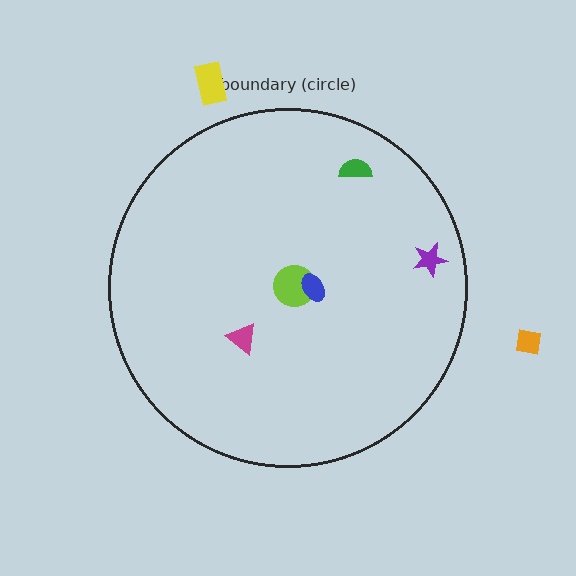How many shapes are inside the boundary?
5 inside, 2 outside.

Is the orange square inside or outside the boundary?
Outside.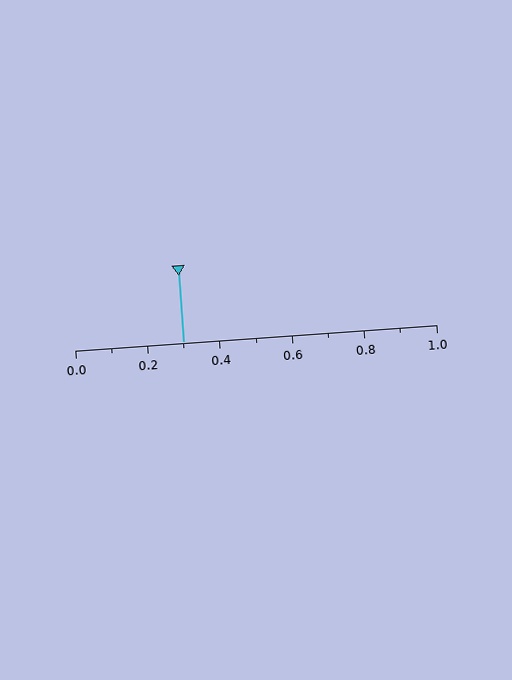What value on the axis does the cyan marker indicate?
The marker indicates approximately 0.3.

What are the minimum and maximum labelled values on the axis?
The axis runs from 0.0 to 1.0.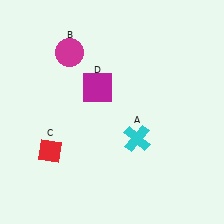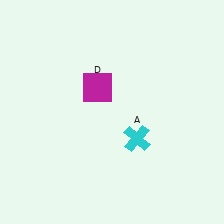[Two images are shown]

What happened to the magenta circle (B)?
The magenta circle (B) was removed in Image 2. It was in the top-left area of Image 1.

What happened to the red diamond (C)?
The red diamond (C) was removed in Image 2. It was in the bottom-left area of Image 1.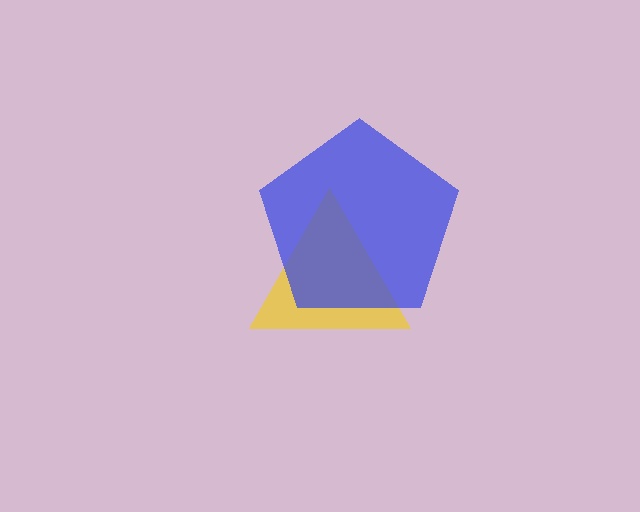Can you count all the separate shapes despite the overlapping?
Yes, there are 2 separate shapes.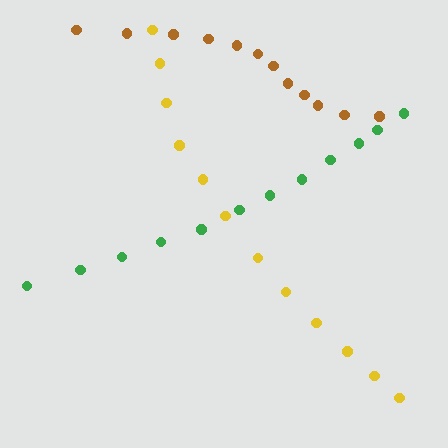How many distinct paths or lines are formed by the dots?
There are 3 distinct paths.